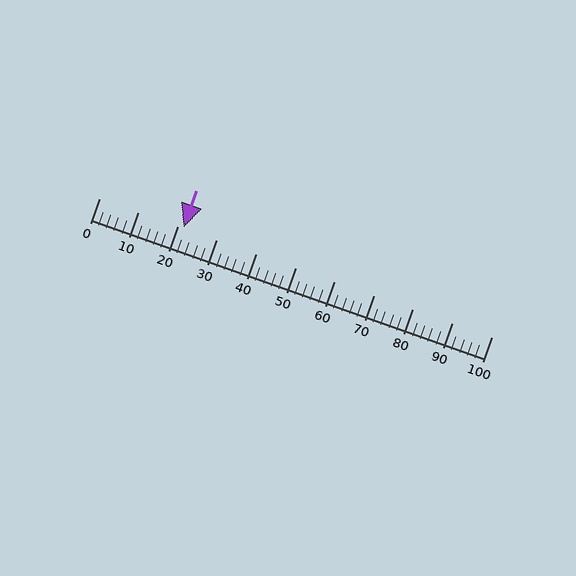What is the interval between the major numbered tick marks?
The major tick marks are spaced 10 units apart.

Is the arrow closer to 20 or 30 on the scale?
The arrow is closer to 20.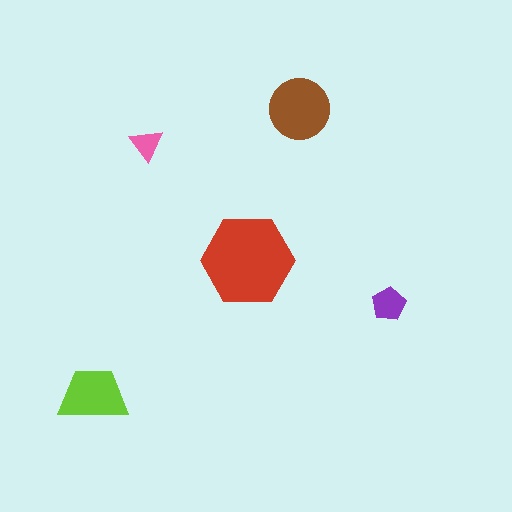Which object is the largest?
The red hexagon.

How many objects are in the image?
There are 5 objects in the image.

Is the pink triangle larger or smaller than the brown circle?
Smaller.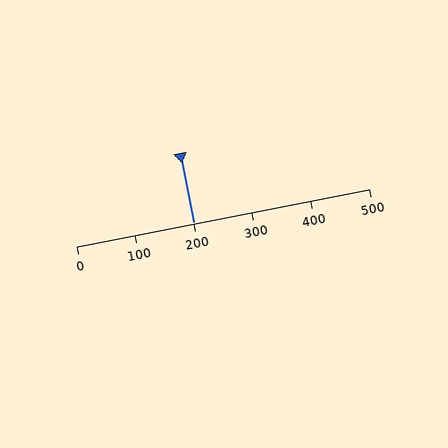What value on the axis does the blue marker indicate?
The marker indicates approximately 200.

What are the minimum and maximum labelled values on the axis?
The axis runs from 0 to 500.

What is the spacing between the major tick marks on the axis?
The major ticks are spaced 100 apart.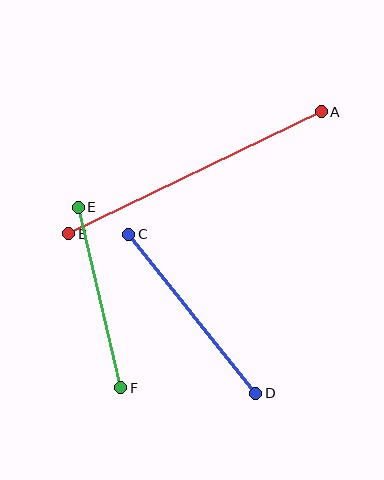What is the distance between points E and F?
The distance is approximately 185 pixels.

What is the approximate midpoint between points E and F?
The midpoint is at approximately (100, 298) pixels.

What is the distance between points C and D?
The distance is approximately 203 pixels.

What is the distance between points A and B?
The distance is approximately 281 pixels.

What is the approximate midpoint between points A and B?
The midpoint is at approximately (195, 173) pixels.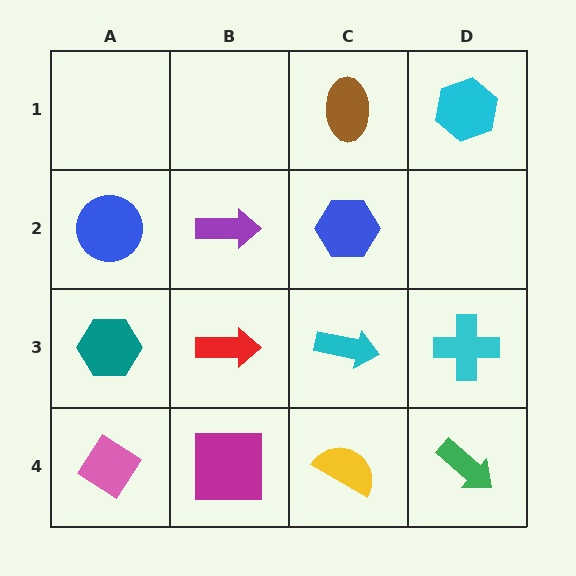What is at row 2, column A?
A blue circle.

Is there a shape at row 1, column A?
No, that cell is empty.